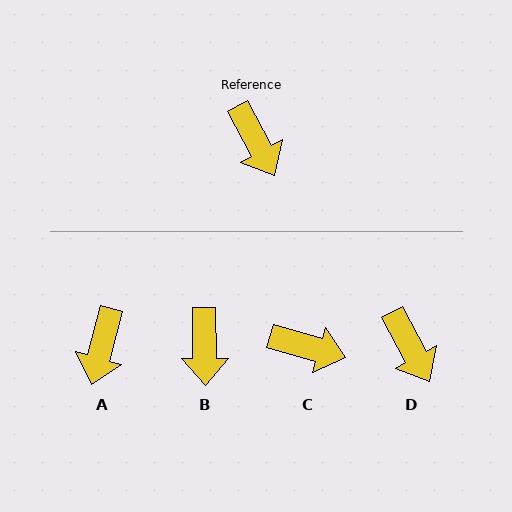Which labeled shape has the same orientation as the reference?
D.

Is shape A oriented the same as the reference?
No, it is off by about 43 degrees.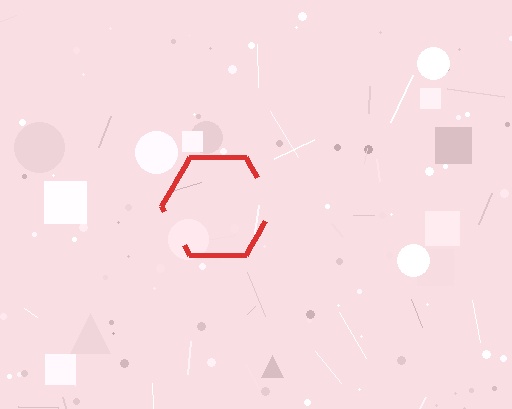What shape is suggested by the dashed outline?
The dashed outline suggests a hexagon.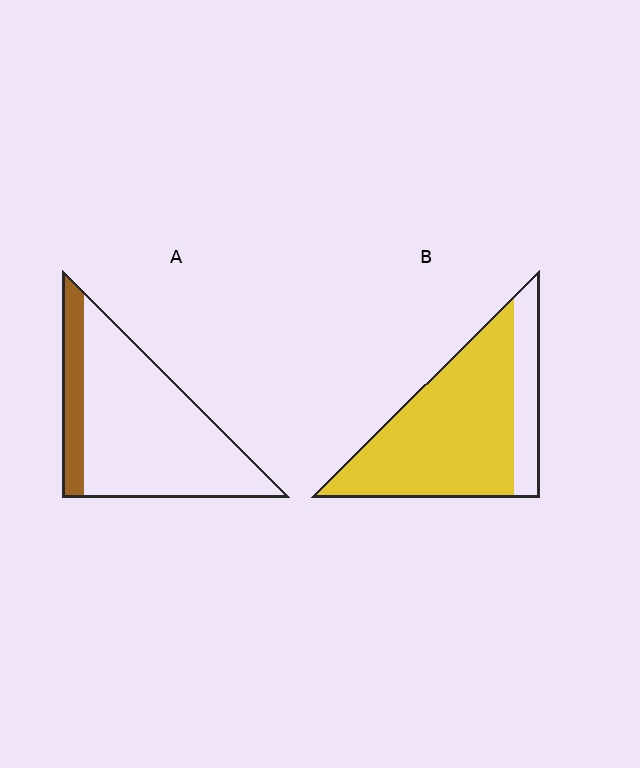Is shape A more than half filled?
No.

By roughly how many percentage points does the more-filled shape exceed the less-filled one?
By roughly 60 percentage points (B over A).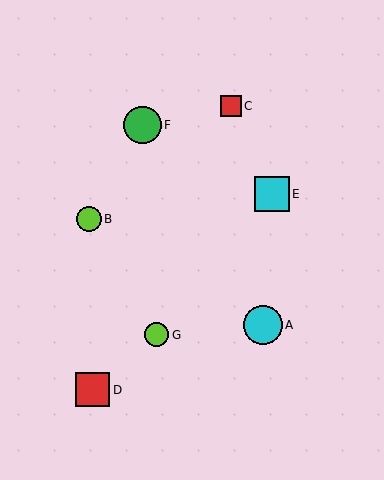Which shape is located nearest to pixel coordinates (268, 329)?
The cyan circle (labeled A) at (263, 325) is nearest to that location.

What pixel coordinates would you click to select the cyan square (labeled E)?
Click at (272, 194) to select the cyan square E.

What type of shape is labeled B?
Shape B is a lime circle.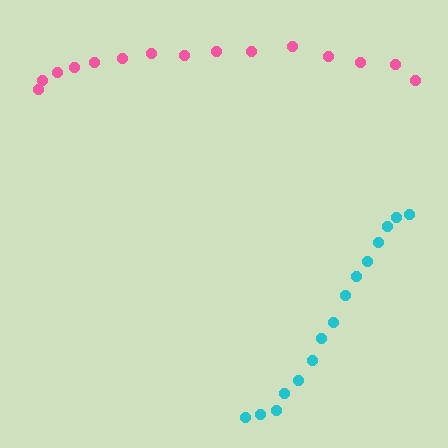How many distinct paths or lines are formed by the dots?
There are 2 distinct paths.